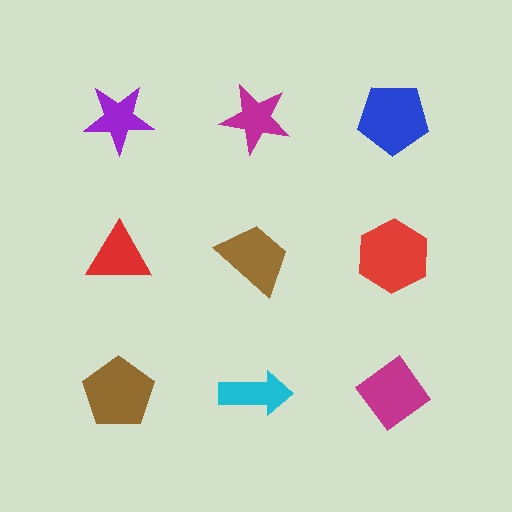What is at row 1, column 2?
A magenta star.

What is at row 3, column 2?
A cyan arrow.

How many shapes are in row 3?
3 shapes.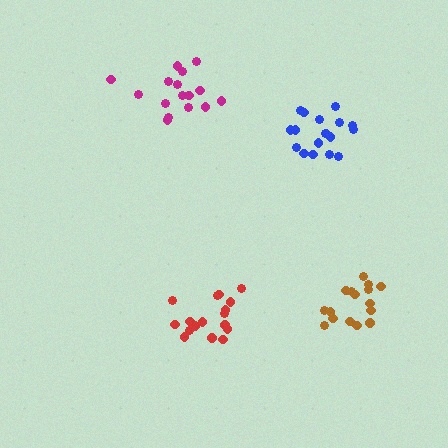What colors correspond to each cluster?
The clusters are colored: red, magenta, blue, brown.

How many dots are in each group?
Group 1: 17 dots, Group 2: 16 dots, Group 3: 18 dots, Group 4: 16 dots (67 total).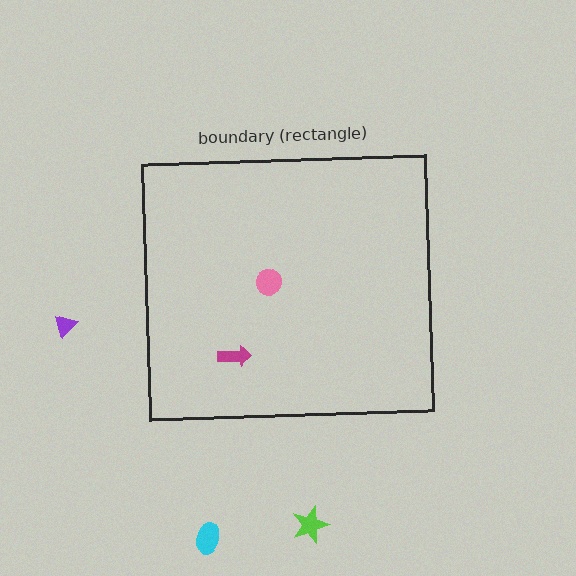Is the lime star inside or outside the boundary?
Outside.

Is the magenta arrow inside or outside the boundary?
Inside.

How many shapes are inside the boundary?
2 inside, 3 outside.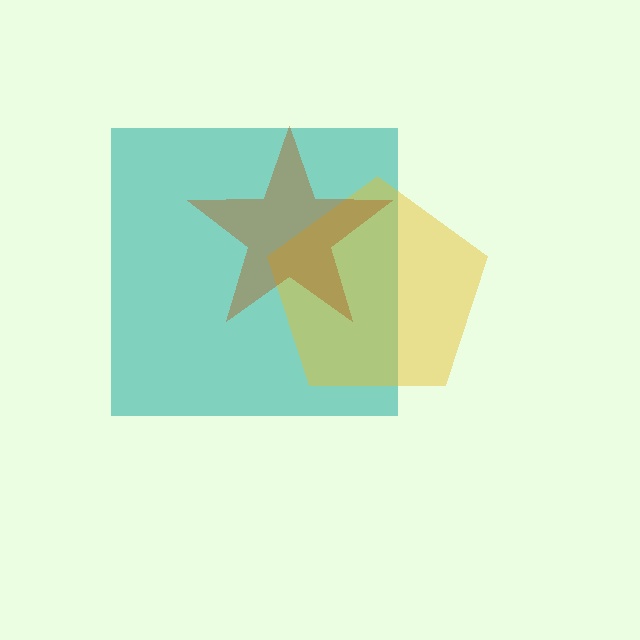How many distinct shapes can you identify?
There are 3 distinct shapes: a teal square, a yellow pentagon, a brown star.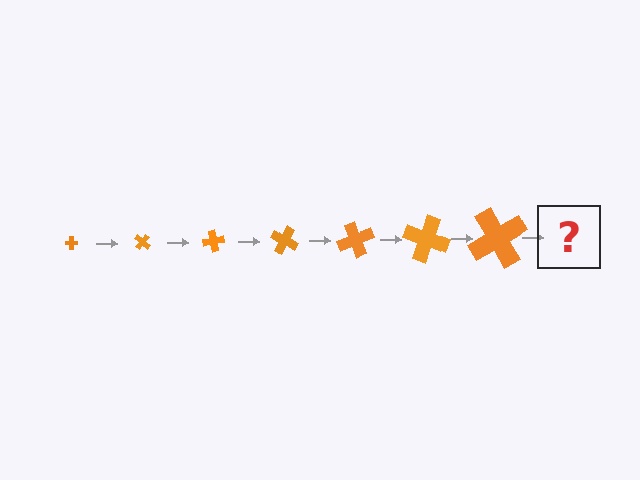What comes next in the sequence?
The next element should be a cross, larger than the previous one and rotated 280 degrees from the start.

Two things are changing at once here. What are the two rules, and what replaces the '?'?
The two rules are that the cross grows larger each step and it rotates 40 degrees each step. The '?' should be a cross, larger than the previous one and rotated 280 degrees from the start.